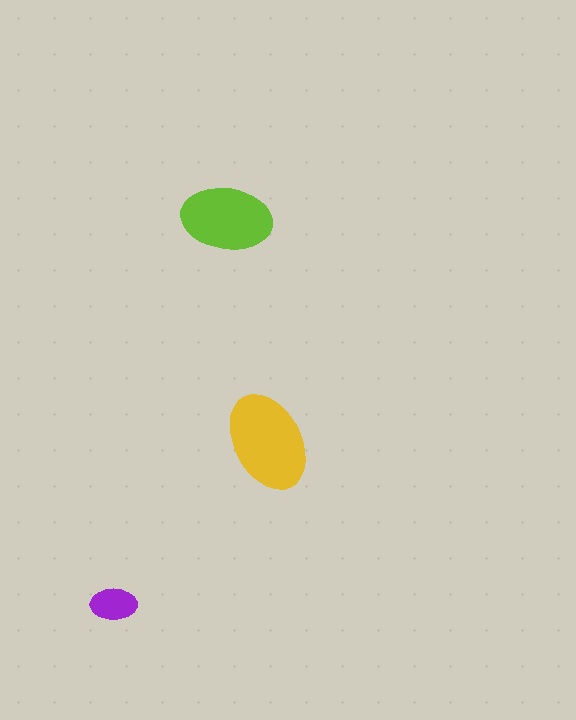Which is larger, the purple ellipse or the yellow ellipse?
The yellow one.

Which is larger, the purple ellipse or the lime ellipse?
The lime one.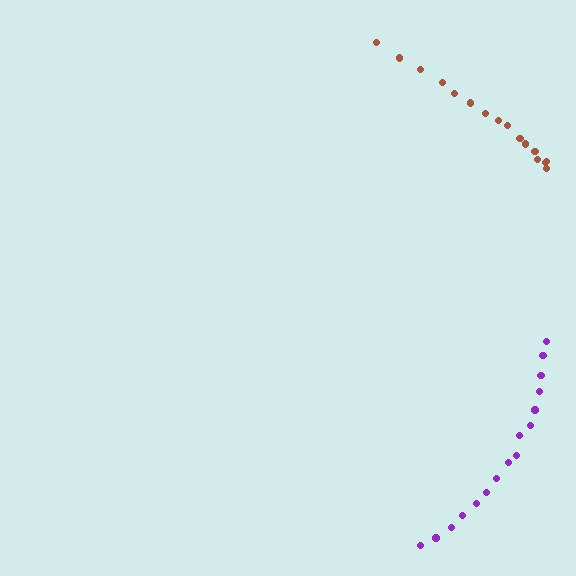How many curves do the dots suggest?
There are 2 distinct paths.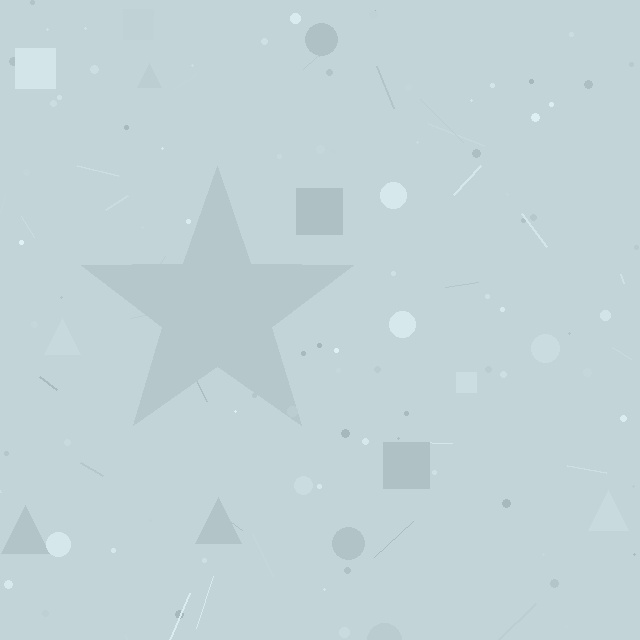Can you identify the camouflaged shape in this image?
The camouflaged shape is a star.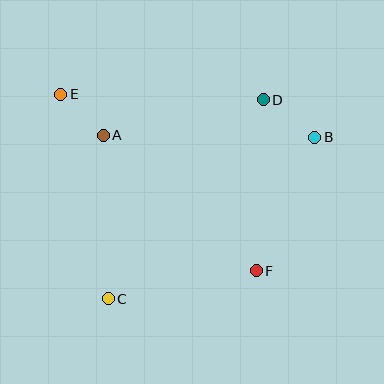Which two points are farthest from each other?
Points E and F are farthest from each other.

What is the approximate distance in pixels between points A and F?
The distance between A and F is approximately 204 pixels.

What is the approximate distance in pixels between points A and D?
The distance between A and D is approximately 164 pixels.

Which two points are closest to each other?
Points A and E are closest to each other.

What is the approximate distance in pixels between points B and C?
The distance between B and C is approximately 262 pixels.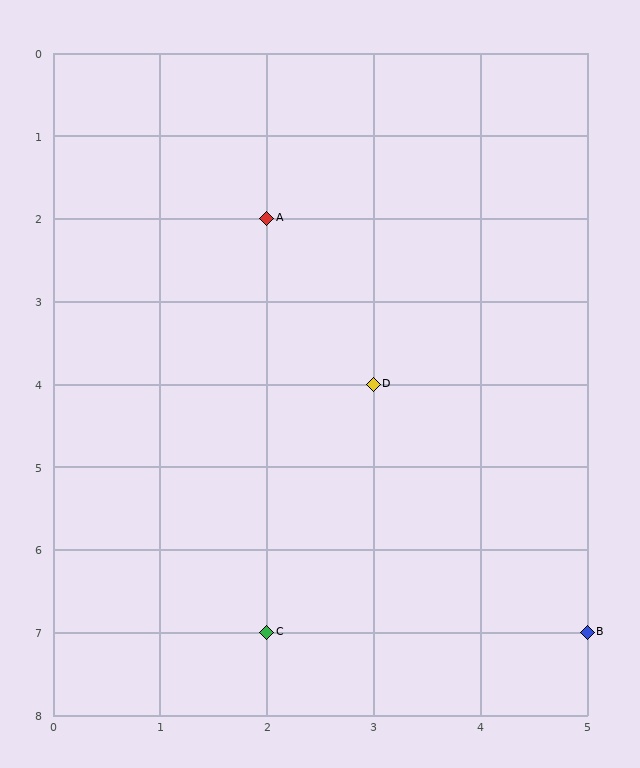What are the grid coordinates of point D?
Point D is at grid coordinates (3, 4).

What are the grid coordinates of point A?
Point A is at grid coordinates (2, 2).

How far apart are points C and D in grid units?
Points C and D are 1 column and 3 rows apart (about 3.2 grid units diagonally).